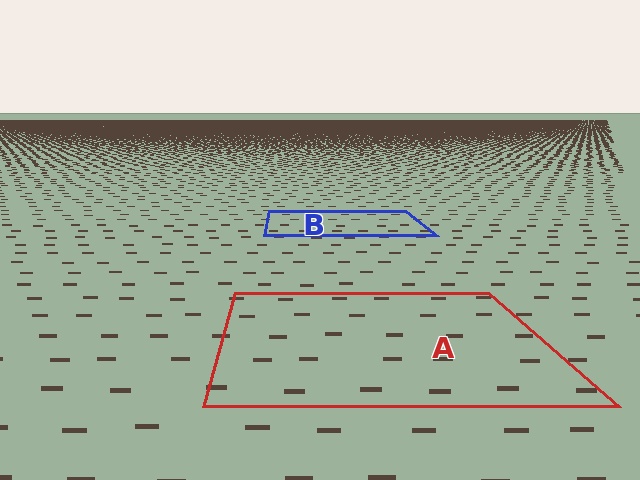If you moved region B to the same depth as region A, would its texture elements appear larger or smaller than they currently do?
They would appear larger. At a closer depth, the same texture elements are projected at a bigger on-screen size.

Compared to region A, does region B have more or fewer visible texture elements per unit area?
Region B has more texture elements per unit area — they are packed more densely because it is farther away.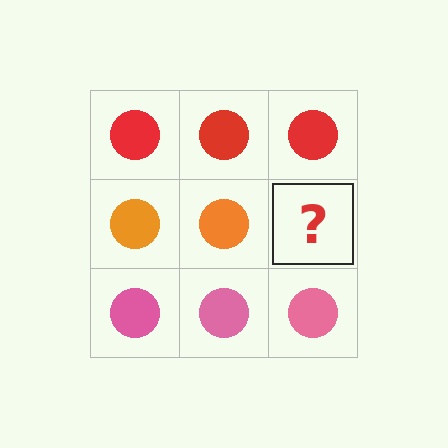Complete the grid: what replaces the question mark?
The question mark should be replaced with an orange circle.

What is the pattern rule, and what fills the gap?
The rule is that each row has a consistent color. The gap should be filled with an orange circle.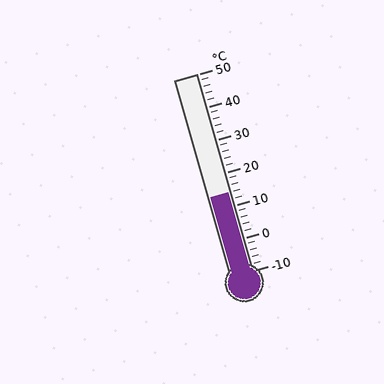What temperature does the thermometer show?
The thermometer shows approximately 14°C.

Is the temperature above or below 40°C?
The temperature is below 40°C.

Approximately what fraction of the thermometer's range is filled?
The thermometer is filled to approximately 40% of its range.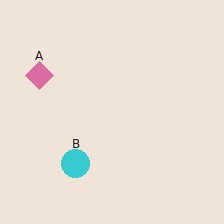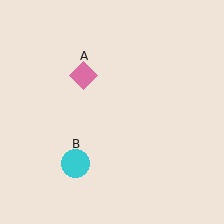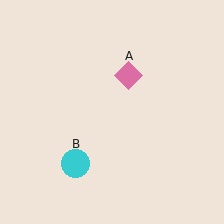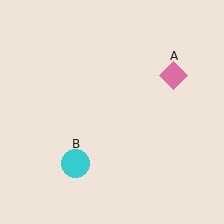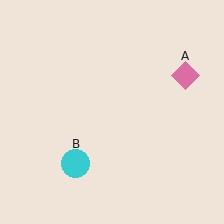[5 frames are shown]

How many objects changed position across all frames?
1 object changed position: pink diamond (object A).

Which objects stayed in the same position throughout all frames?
Cyan circle (object B) remained stationary.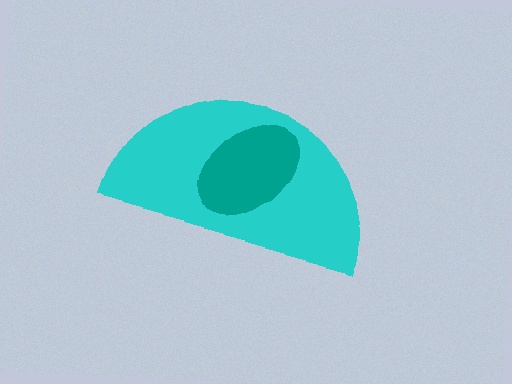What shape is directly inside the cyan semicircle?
The teal ellipse.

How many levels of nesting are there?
2.